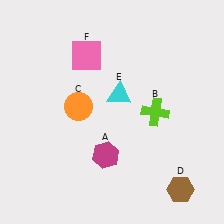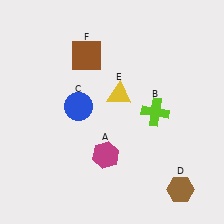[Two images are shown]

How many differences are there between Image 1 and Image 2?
There are 3 differences between the two images.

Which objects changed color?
C changed from orange to blue. E changed from cyan to yellow. F changed from pink to brown.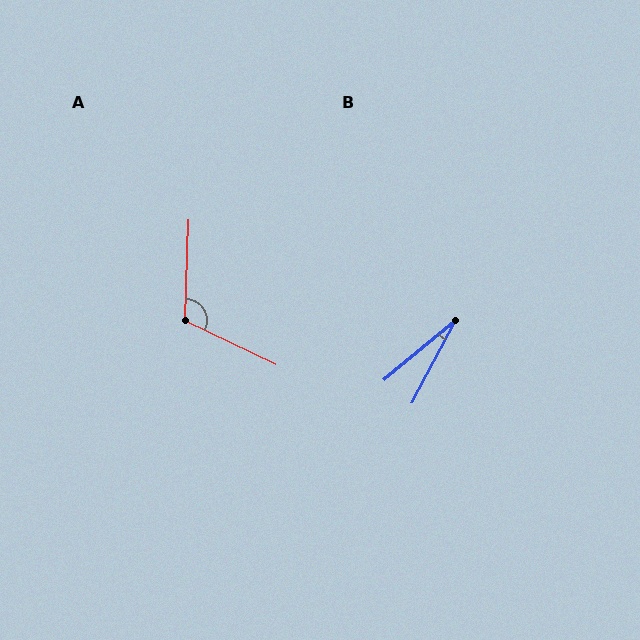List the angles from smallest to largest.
B (23°), A (114°).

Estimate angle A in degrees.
Approximately 114 degrees.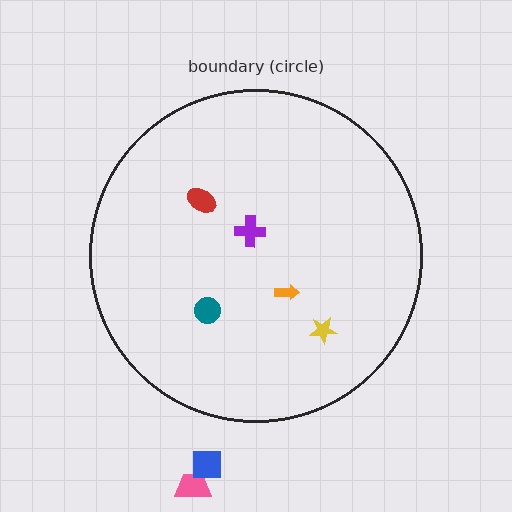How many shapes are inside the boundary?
5 inside, 2 outside.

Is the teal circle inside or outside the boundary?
Inside.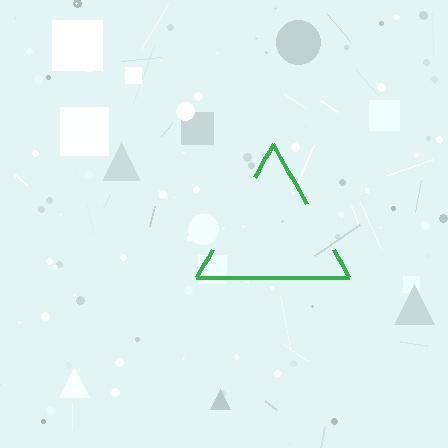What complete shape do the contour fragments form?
The contour fragments form a triangle.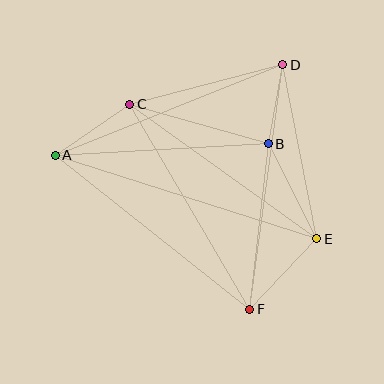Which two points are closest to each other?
Points B and D are closest to each other.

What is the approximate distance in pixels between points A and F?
The distance between A and F is approximately 248 pixels.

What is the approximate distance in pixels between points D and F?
The distance between D and F is approximately 247 pixels.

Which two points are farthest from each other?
Points A and E are farthest from each other.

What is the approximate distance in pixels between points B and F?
The distance between B and F is approximately 167 pixels.